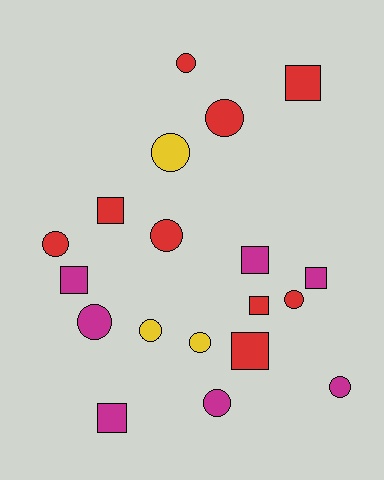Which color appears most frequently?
Red, with 9 objects.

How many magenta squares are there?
There are 4 magenta squares.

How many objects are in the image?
There are 19 objects.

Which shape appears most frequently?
Circle, with 11 objects.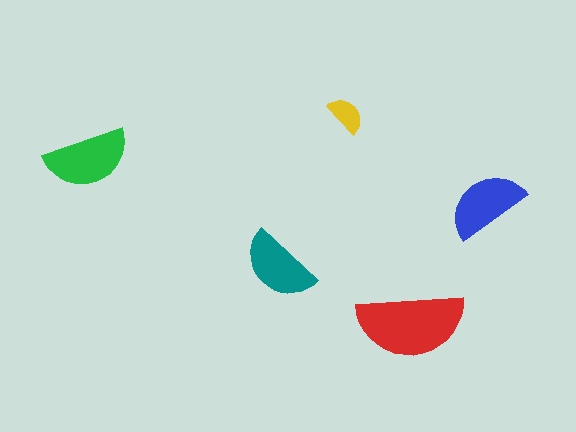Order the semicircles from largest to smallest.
the red one, the green one, the blue one, the teal one, the yellow one.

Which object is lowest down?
The red semicircle is bottommost.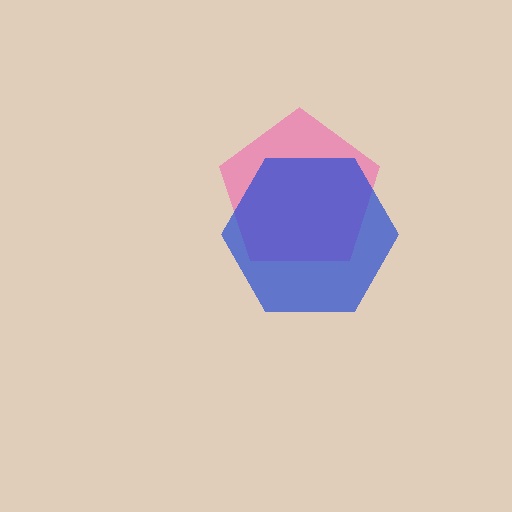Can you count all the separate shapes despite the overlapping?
Yes, there are 2 separate shapes.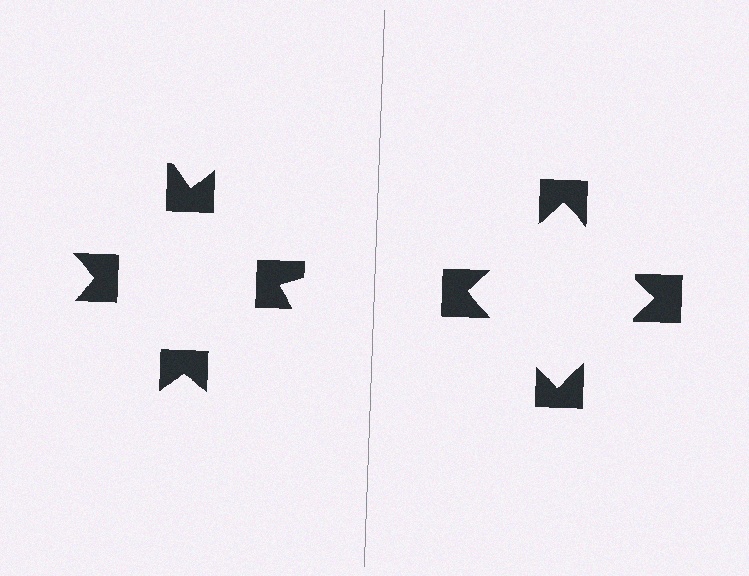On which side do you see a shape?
An illusory square appears on the right side. On the left side the wedge cuts are rotated, so no coherent shape forms.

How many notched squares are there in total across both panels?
8 — 4 on each side.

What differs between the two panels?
The notched squares are positioned identically on both sides; only the wedge orientations differ. On the right they align to a square; on the left they are misaligned.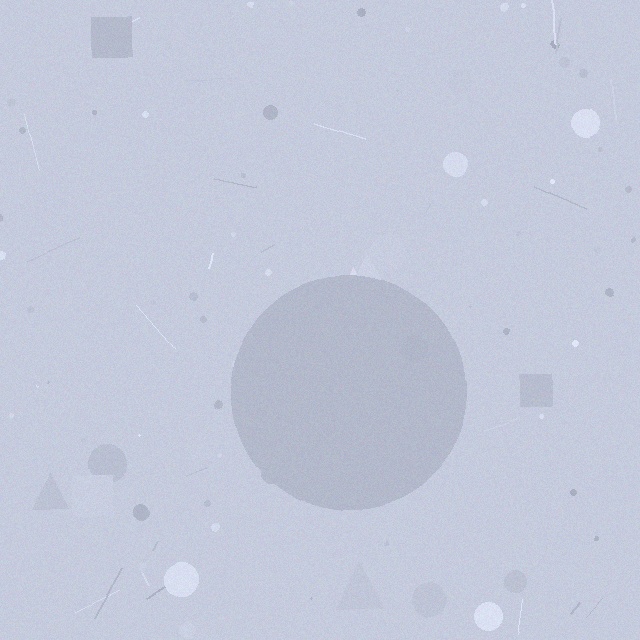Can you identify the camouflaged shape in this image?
The camouflaged shape is a circle.